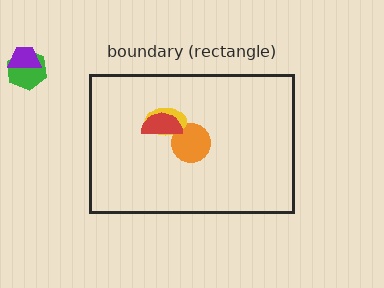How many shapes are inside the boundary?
3 inside, 2 outside.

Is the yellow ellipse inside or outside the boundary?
Inside.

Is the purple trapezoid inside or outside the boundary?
Outside.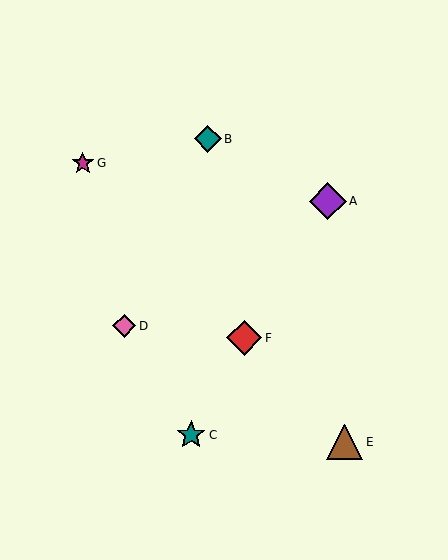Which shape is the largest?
The purple diamond (labeled A) is the largest.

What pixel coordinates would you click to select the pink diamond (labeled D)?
Click at (124, 326) to select the pink diamond D.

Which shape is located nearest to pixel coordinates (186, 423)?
The teal star (labeled C) at (191, 435) is nearest to that location.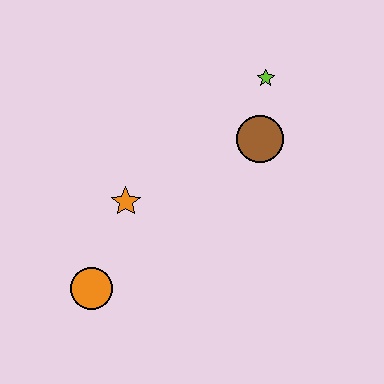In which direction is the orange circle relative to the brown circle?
The orange circle is to the left of the brown circle.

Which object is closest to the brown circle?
The lime star is closest to the brown circle.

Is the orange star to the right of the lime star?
No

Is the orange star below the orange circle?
No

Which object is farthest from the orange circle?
The lime star is farthest from the orange circle.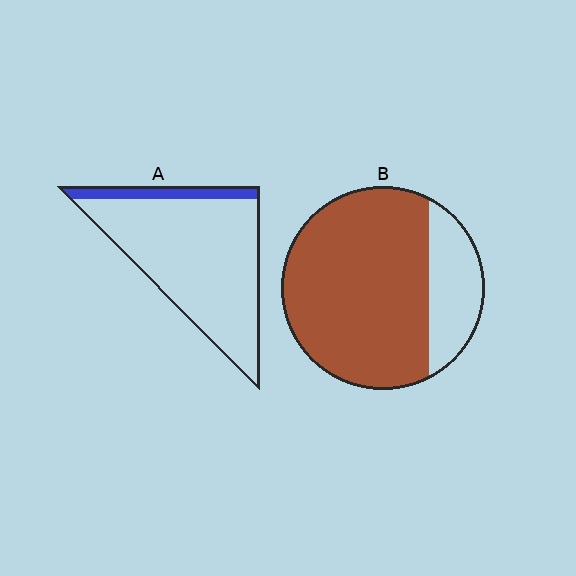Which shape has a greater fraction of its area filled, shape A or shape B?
Shape B.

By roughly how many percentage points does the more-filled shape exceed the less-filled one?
By roughly 65 percentage points (B over A).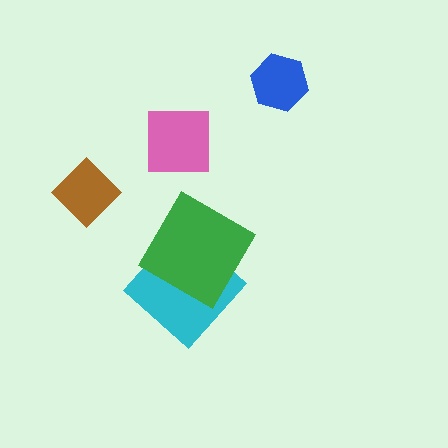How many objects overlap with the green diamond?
1 object overlaps with the green diamond.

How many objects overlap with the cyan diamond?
1 object overlaps with the cyan diamond.